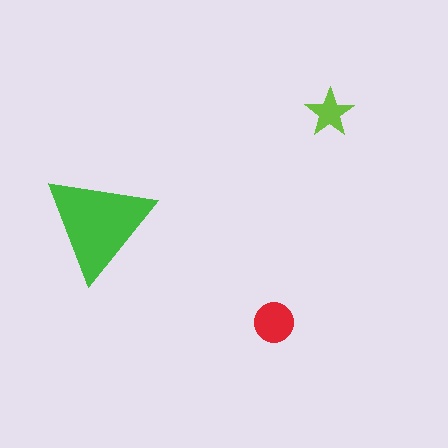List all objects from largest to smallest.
The green triangle, the red circle, the lime star.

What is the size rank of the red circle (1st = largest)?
2nd.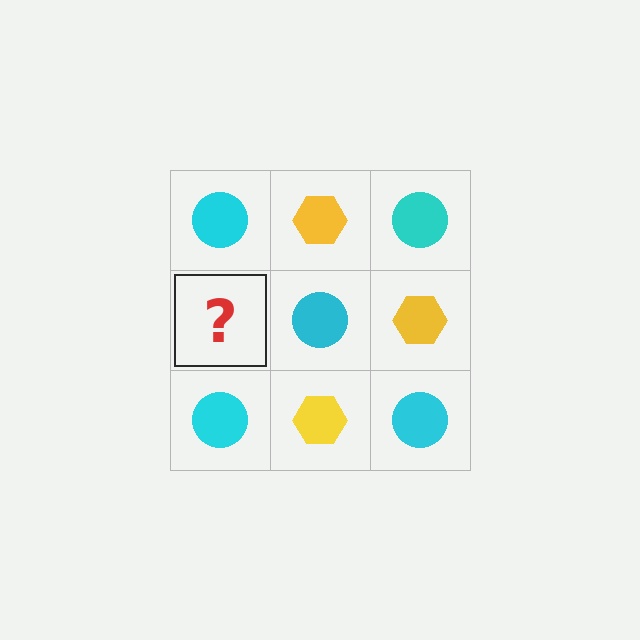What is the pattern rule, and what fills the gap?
The rule is that it alternates cyan circle and yellow hexagon in a checkerboard pattern. The gap should be filled with a yellow hexagon.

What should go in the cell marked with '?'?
The missing cell should contain a yellow hexagon.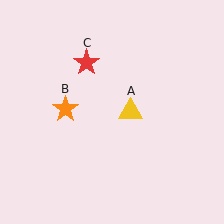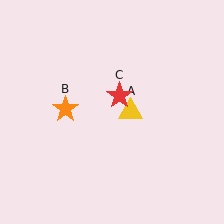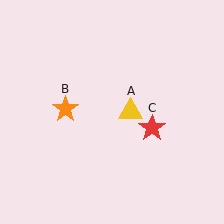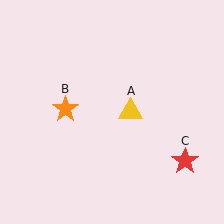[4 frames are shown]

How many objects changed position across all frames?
1 object changed position: red star (object C).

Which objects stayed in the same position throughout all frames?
Yellow triangle (object A) and orange star (object B) remained stationary.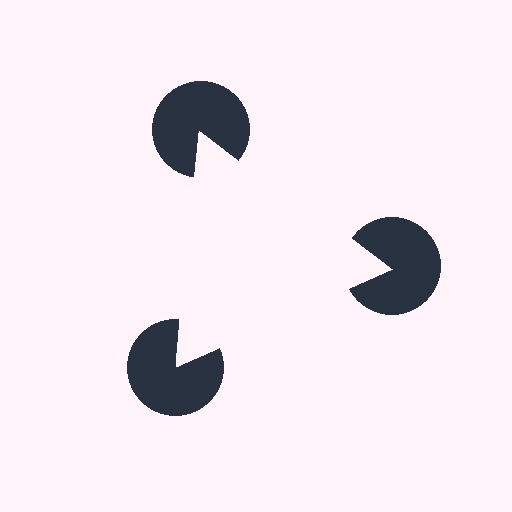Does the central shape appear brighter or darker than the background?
It typically appears slightly brighter than the background, even though no actual brightness change is drawn.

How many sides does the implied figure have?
3 sides.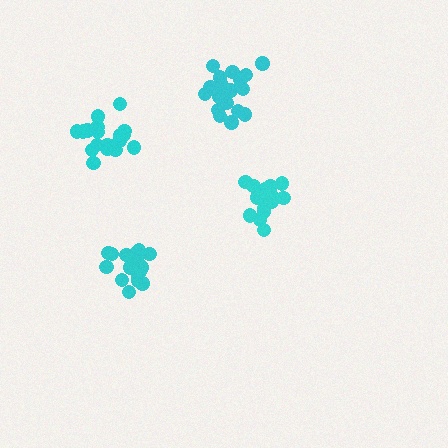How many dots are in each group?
Group 1: 18 dots, Group 2: 17 dots, Group 3: 18 dots, Group 4: 19 dots (72 total).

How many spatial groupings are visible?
There are 4 spatial groupings.